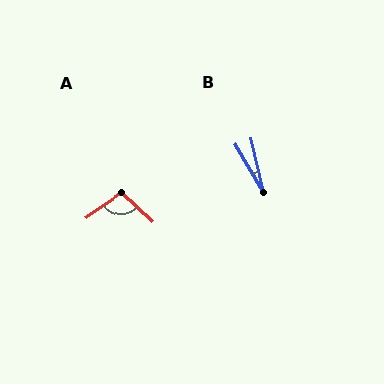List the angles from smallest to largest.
B (18°), A (101°).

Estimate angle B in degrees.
Approximately 18 degrees.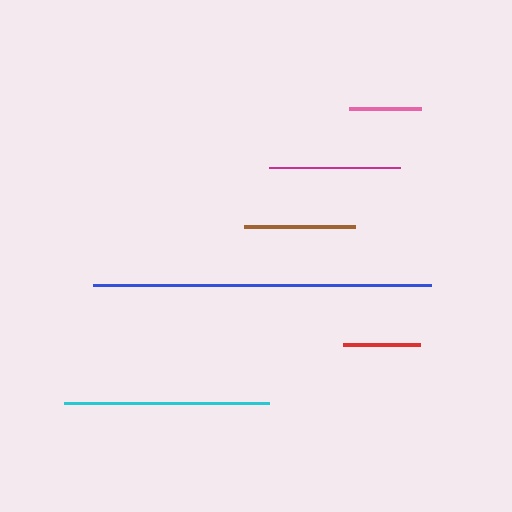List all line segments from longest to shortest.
From longest to shortest: blue, cyan, magenta, brown, red, pink.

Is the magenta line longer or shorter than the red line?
The magenta line is longer than the red line.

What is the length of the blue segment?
The blue segment is approximately 338 pixels long.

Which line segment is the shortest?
The pink line is the shortest at approximately 72 pixels.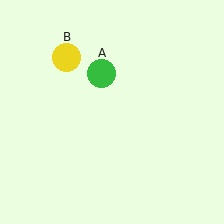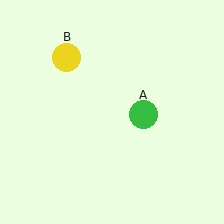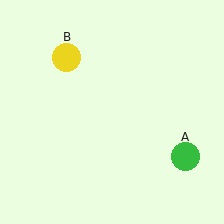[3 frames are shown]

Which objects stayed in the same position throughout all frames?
Yellow circle (object B) remained stationary.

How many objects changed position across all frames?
1 object changed position: green circle (object A).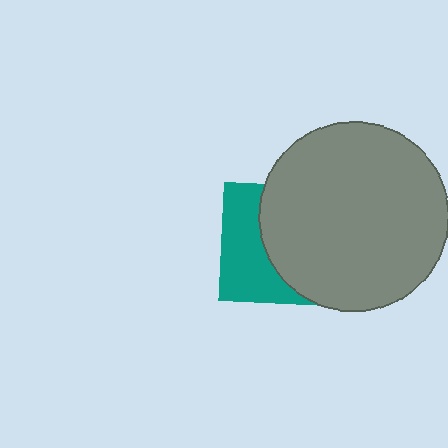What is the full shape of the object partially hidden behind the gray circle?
The partially hidden object is a teal square.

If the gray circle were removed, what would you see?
You would see the complete teal square.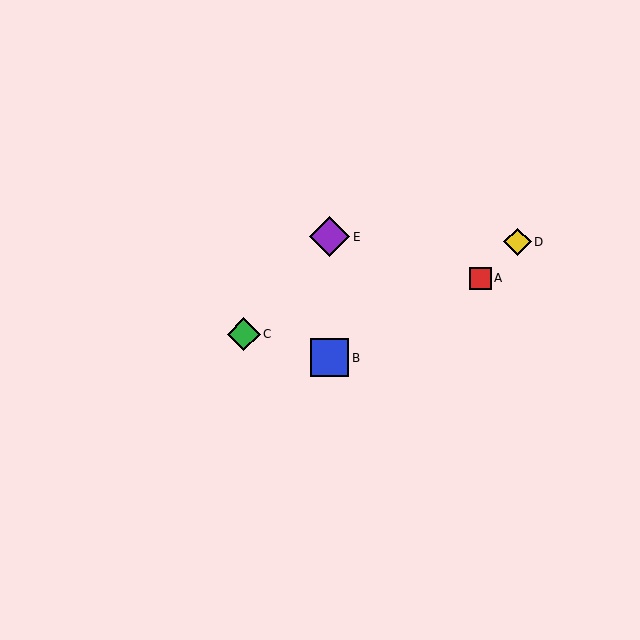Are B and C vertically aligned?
No, B is at x≈330 and C is at x≈244.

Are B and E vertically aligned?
Yes, both are at x≈330.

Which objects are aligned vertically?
Objects B, E are aligned vertically.